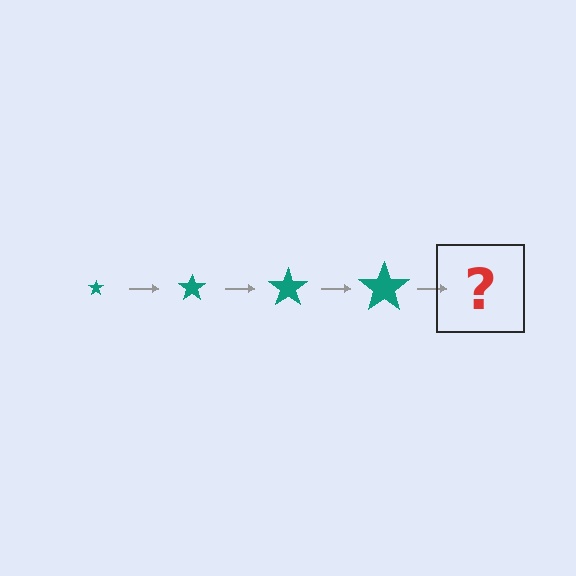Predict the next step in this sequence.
The next step is a teal star, larger than the previous one.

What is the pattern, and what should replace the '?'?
The pattern is that the star gets progressively larger each step. The '?' should be a teal star, larger than the previous one.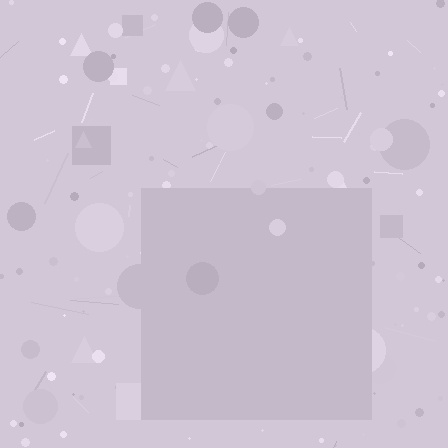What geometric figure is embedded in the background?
A square is embedded in the background.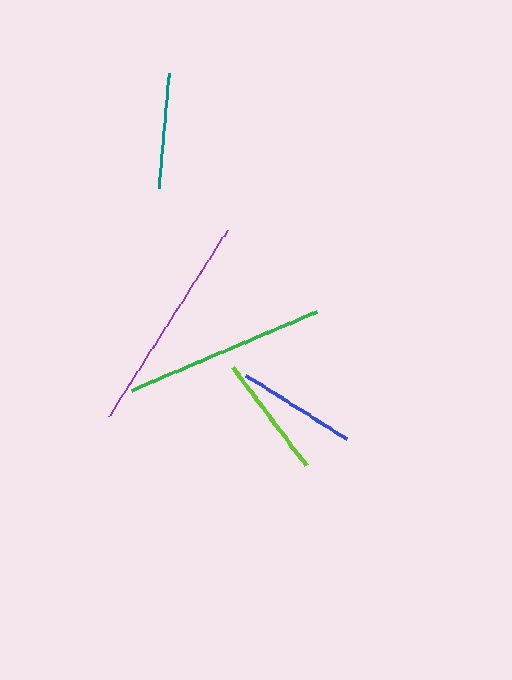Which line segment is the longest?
The purple line is the longest at approximately 221 pixels.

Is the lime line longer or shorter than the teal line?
The lime line is longer than the teal line.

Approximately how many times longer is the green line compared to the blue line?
The green line is approximately 1.7 times the length of the blue line.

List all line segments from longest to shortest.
From longest to shortest: purple, green, lime, blue, teal.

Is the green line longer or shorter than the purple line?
The purple line is longer than the green line.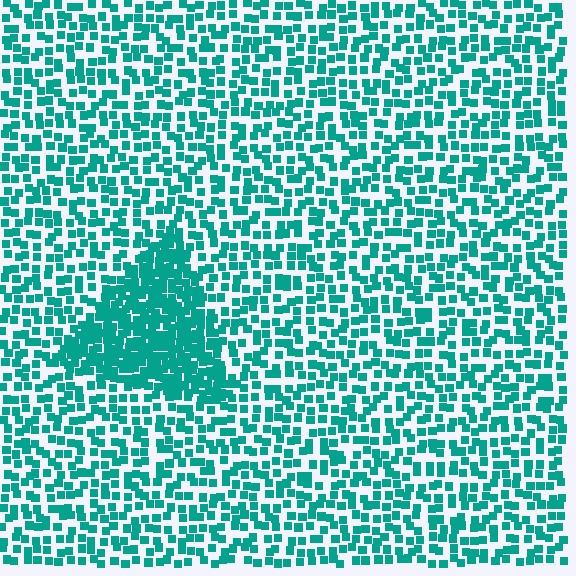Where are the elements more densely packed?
The elements are more densely packed inside the triangle boundary.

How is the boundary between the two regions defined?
The boundary is defined by a change in element density (approximately 2.2x ratio). All elements are the same color, size, and shape.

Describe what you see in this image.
The image contains small teal elements arranged at two different densities. A triangle-shaped region is visible where the elements are more densely packed than the surrounding area.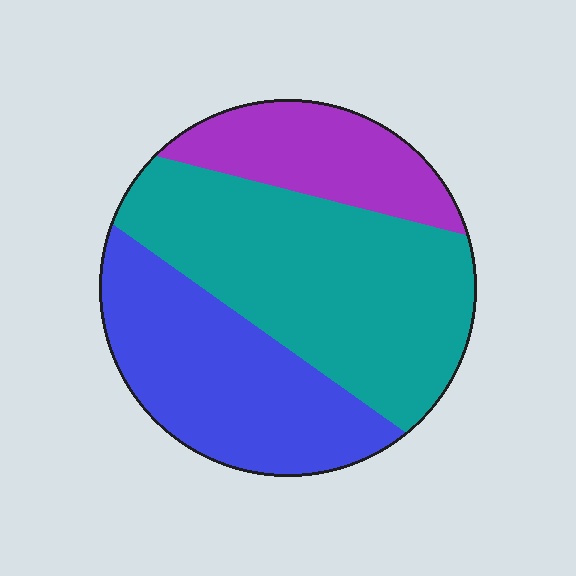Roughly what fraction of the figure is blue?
Blue takes up about one third (1/3) of the figure.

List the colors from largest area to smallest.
From largest to smallest: teal, blue, purple.